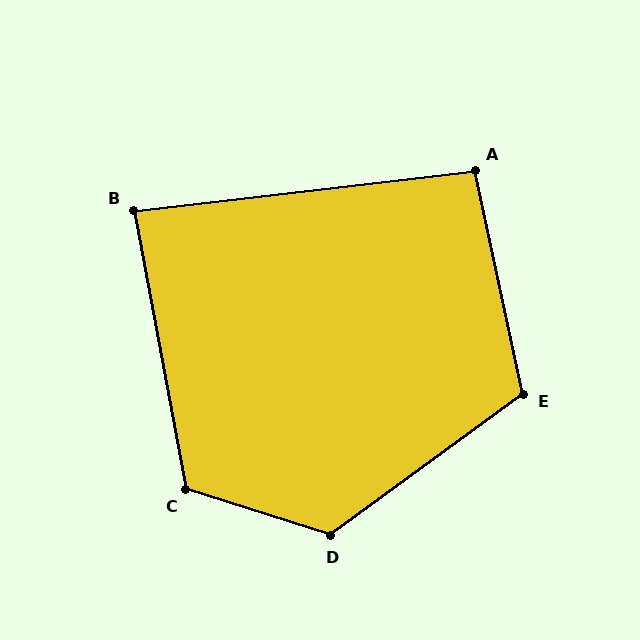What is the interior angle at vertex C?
Approximately 118 degrees (obtuse).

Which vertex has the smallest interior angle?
B, at approximately 86 degrees.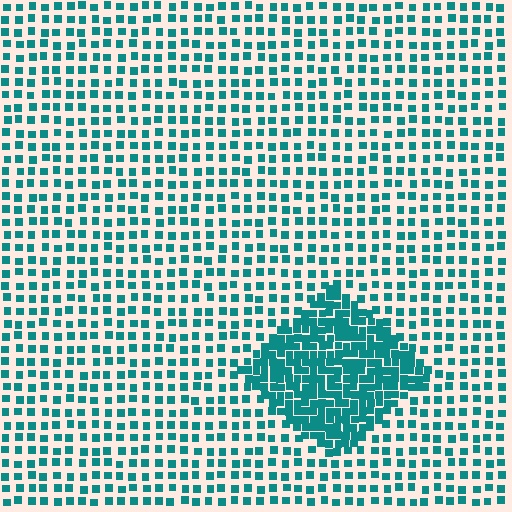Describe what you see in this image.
The image contains small teal elements arranged at two different densities. A diamond-shaped region is visible where the elements are more densely packed than the surrounding area.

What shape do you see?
I see a diamond.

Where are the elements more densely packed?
The elements are more densely packed inside the diamond boundary.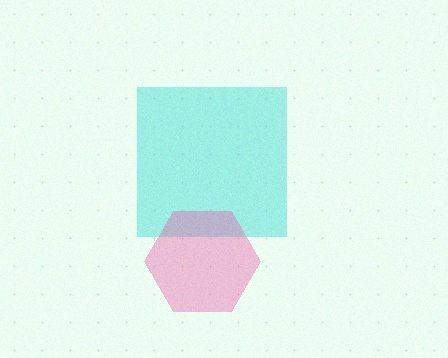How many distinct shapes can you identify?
There are 2 distinct shapes: a cyan square, a pink hexagon.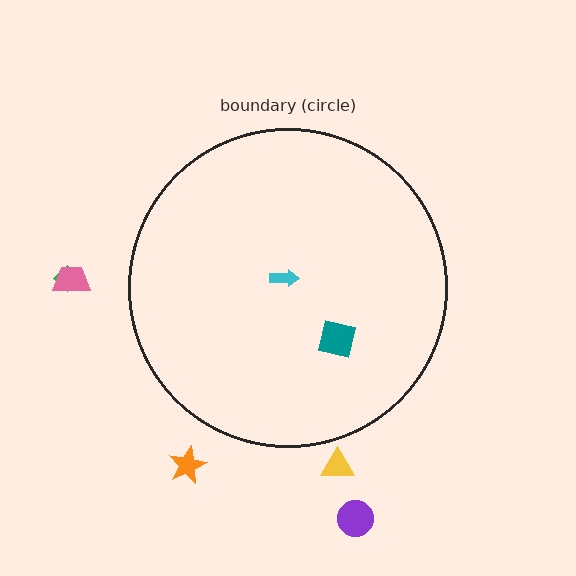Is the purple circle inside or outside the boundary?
Outside.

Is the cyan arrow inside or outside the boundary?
Inside.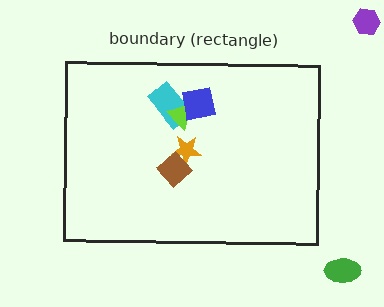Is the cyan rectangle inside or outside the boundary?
Inside.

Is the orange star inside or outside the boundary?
Inside.